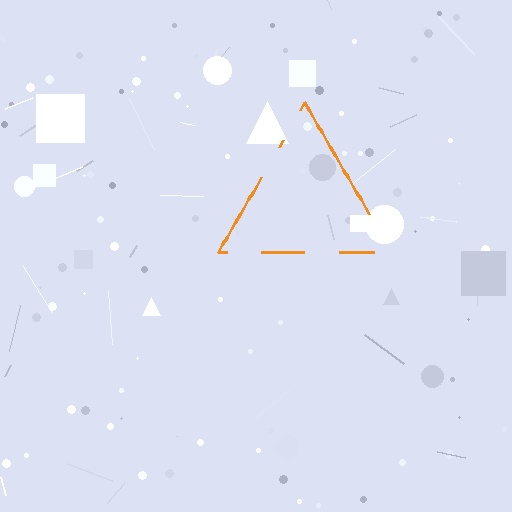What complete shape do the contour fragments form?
The contour fragments form a triangle.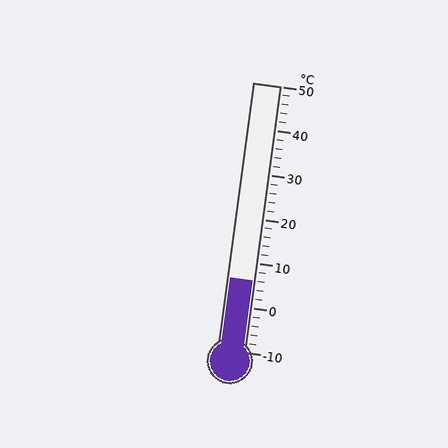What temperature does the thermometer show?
The thermometer shows approximately 6°C.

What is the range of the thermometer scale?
The thermometer scale ranges from -10°C to 50°C.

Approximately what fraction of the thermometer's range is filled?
The thermometer is filled to approximately 25% of its range.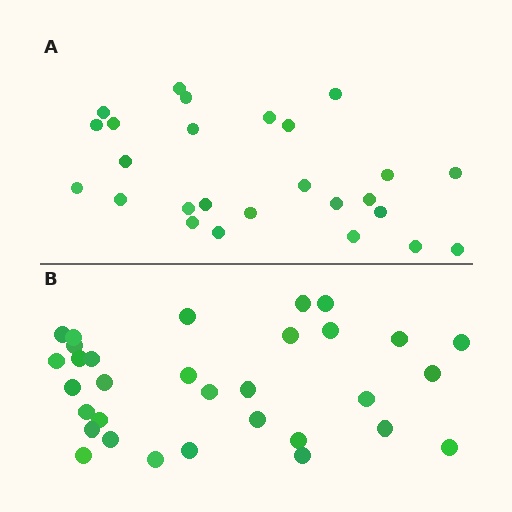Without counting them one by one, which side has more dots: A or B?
Region B (the bottom region) has more dots.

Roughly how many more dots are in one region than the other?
Region B has about 6 more dots than region A.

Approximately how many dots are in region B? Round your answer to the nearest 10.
About 30 dots. (The exact count is 32, which rounds to 30.)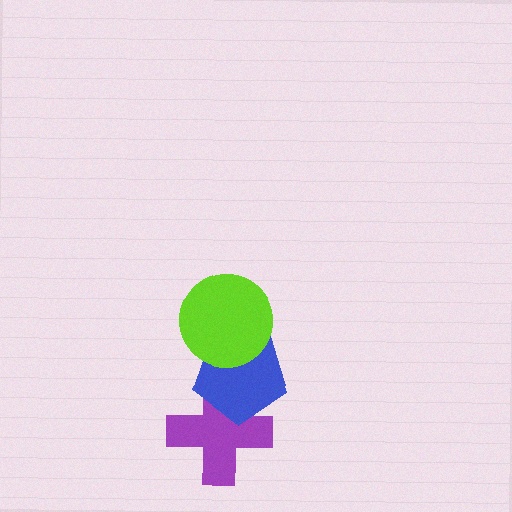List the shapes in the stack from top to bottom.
From top to bottom: the lime circle, the blue pentagon, the purple cross.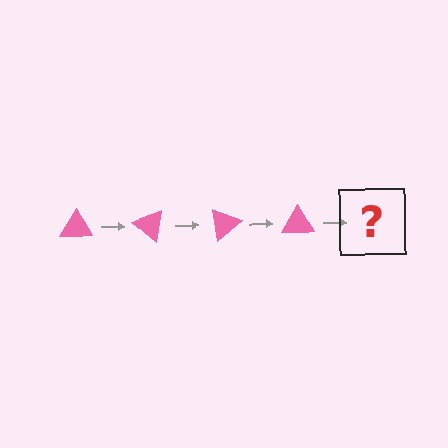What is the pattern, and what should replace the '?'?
The pattern is that the triangle rotates 40 degrees each step. The '?' should be a pink triangle rotated 160 degrees.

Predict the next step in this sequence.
The next step is a pink triangle rotated 160 degrees.